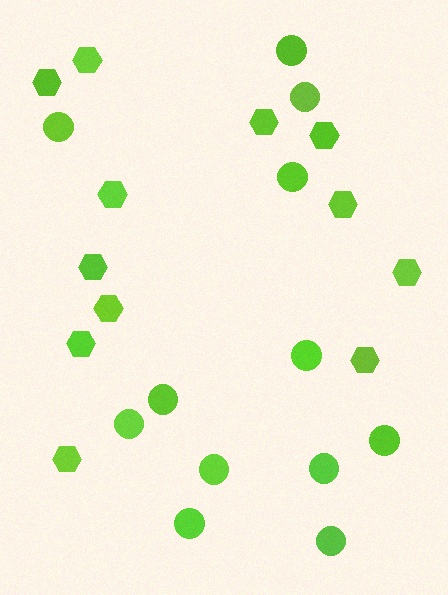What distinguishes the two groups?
There are 2 groups: one group of hexagons (12) and one group of circles (12).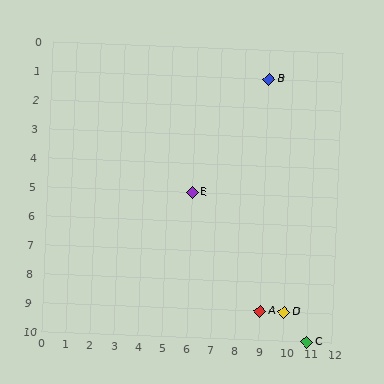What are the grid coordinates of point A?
Point A is at grid coordinates (9, 9).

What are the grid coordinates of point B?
Point B is at grid coordinates (9, 1).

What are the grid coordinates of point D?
Point D is at grid coordinates (10, 9).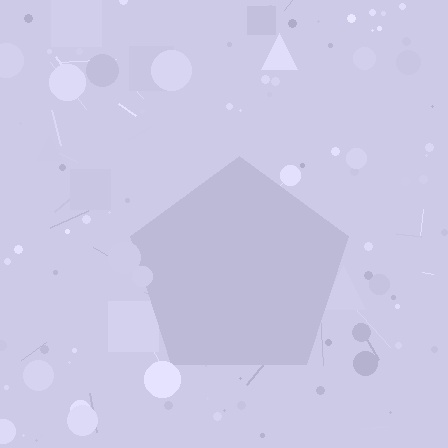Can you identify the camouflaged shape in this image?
The camouflaged shape is a pentagon.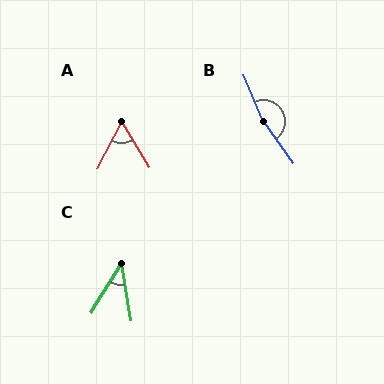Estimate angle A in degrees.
Approximately 59 degrees.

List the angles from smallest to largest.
C (41°), A (59°), B (168°).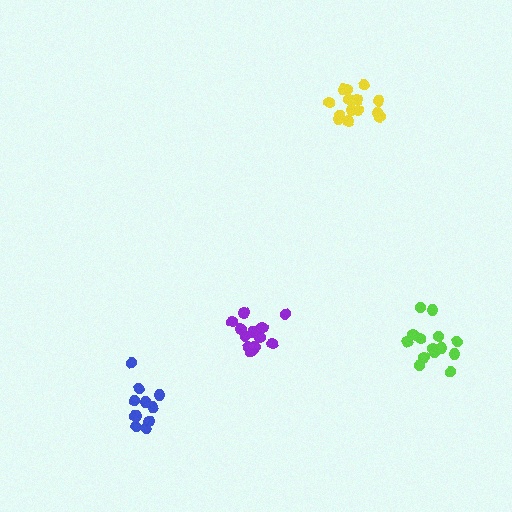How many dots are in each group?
Group 1: 14 dots, Group 2: 11 dots, Group 3: 14 dots, Group 4: 14 dots (53 total).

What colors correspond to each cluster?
The clusters are colored: lime, blue, purple, yellow.